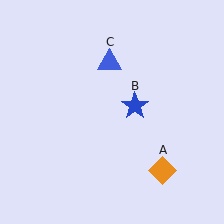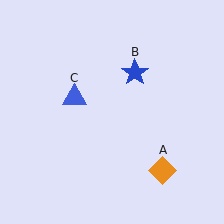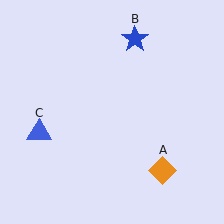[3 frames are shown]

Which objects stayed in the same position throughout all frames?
Orange diamond (object A) remained stationary.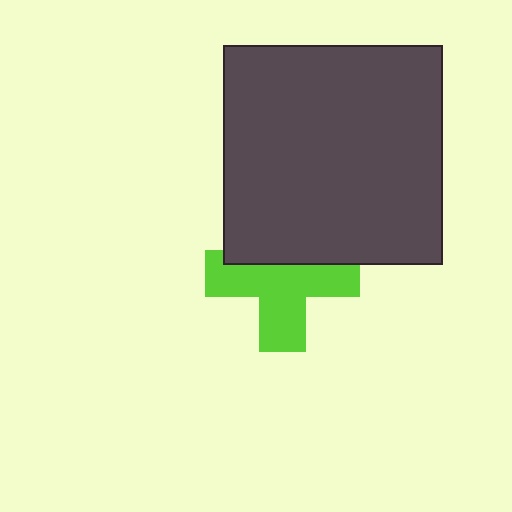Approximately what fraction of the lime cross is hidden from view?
Roughly 38% of the lime cross is hidden behind the dark gray square.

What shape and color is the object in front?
The object in front is a dark gray square.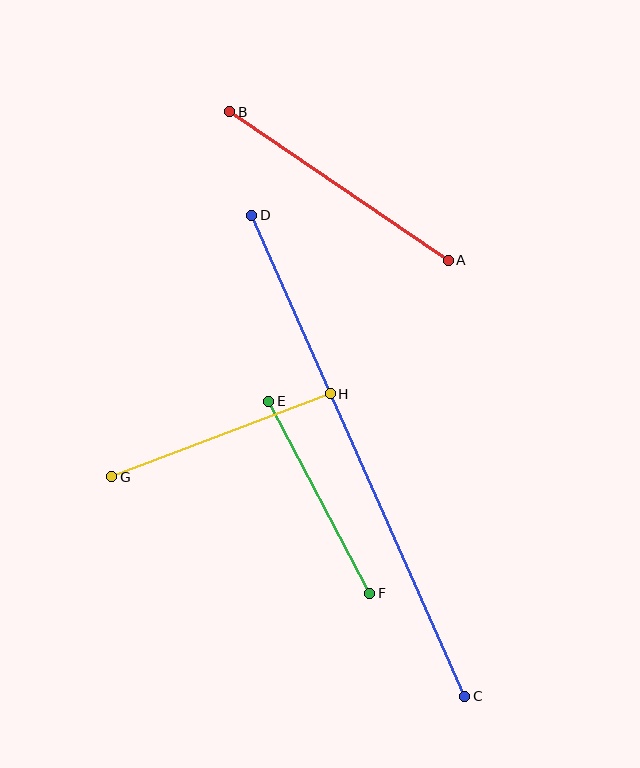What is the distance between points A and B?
The distance is approximately 264 pixels.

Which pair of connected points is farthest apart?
Points C and D are farthest apart.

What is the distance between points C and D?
The distance is approximately 526 pixels.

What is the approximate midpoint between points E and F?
The midpoint is at approximately (319, 497) pixels.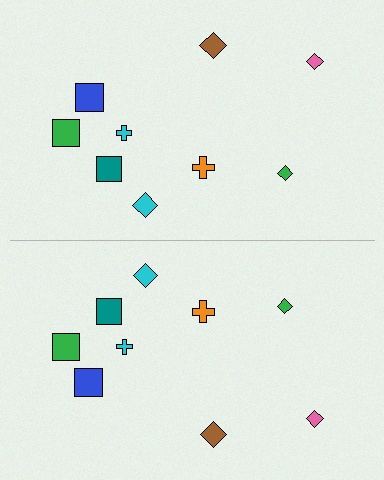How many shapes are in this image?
There are 18 shapes in this image.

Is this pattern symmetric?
Yes, this pattern has bilateral (reflection) symmetry.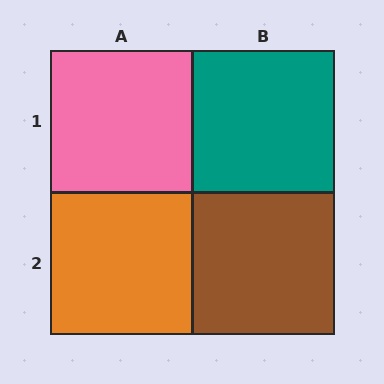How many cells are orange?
1 cell is orange.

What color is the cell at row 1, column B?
Teal.